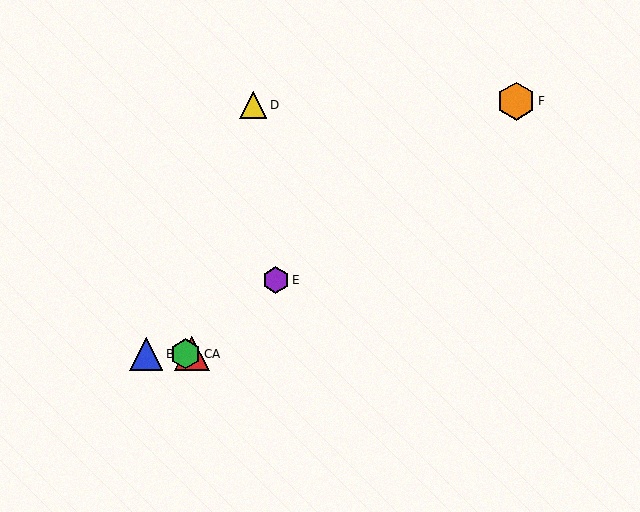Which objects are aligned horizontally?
Objects A, B, C are aligned horizontally.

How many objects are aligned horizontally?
3 objects (A, B, C) are aligned horizontally.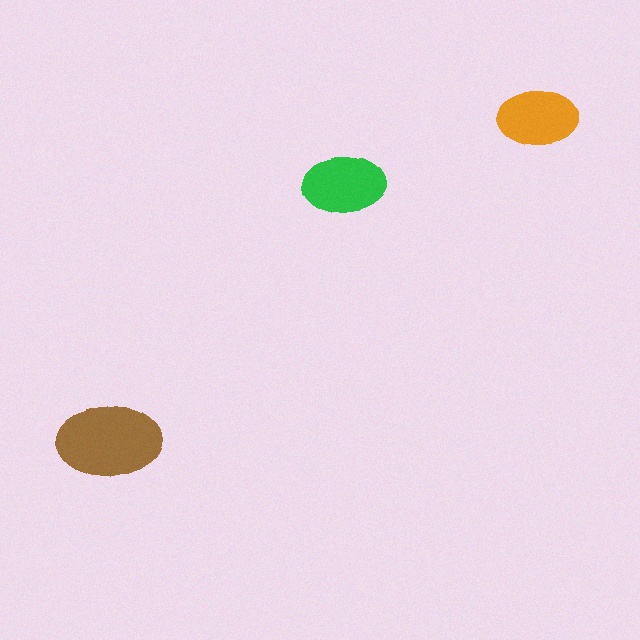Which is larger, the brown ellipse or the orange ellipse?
The brown one.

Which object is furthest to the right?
The orange ellipse is rightmost.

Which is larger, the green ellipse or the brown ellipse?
The brown one.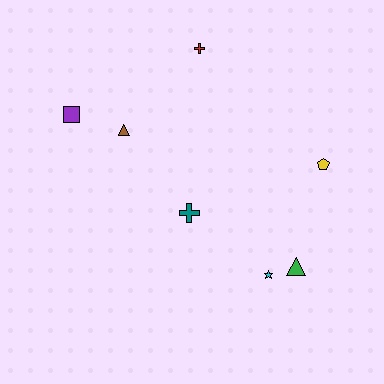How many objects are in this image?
There are 7 objects.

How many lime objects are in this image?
There are no lime objects.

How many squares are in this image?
There is 1 square.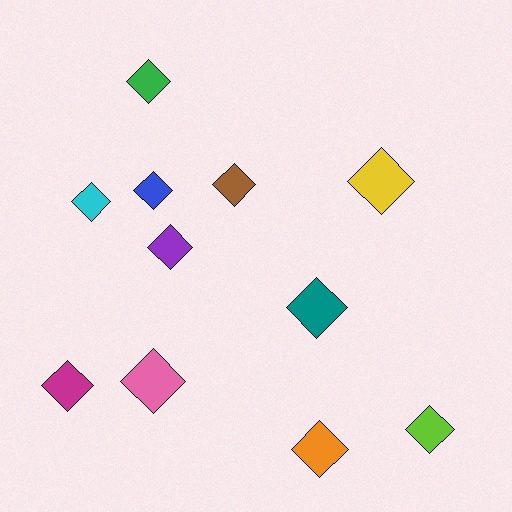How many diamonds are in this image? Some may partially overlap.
There are 11 diamonds.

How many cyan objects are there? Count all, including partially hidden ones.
There is 1 cyan object.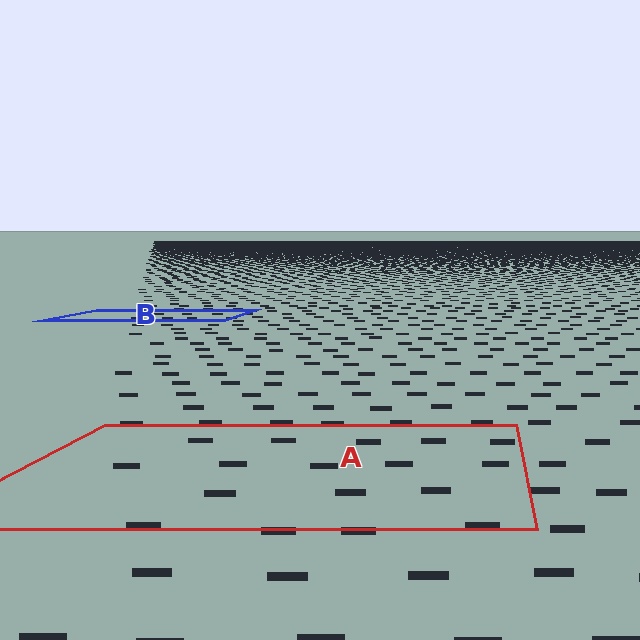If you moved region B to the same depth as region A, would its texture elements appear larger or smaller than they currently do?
They would appear larger. At a closer depth, the same texture elements are projected at a bigger on-screen size.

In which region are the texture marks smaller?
The texture marks are smaller in region B, because it is farther away.